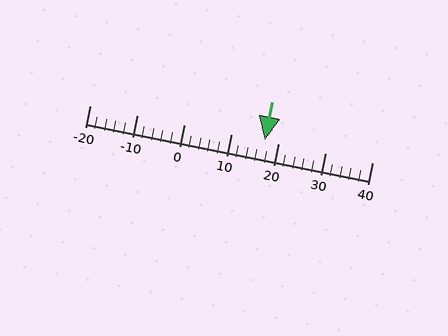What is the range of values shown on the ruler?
The ruler shows values from -20 to 40.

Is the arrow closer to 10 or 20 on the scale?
The arrow is closer to 20.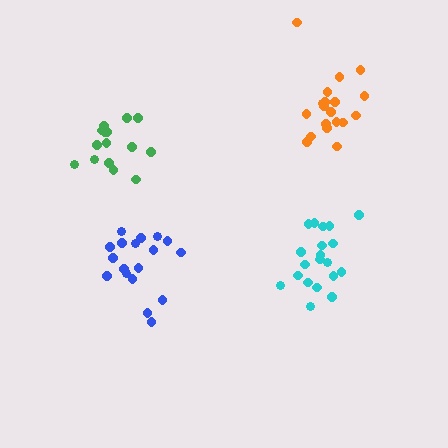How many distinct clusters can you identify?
There are 4 distinct clusters.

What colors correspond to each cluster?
The clusters are colored: blue, cyan, green, orange.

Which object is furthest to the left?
The green cluster is leftmost.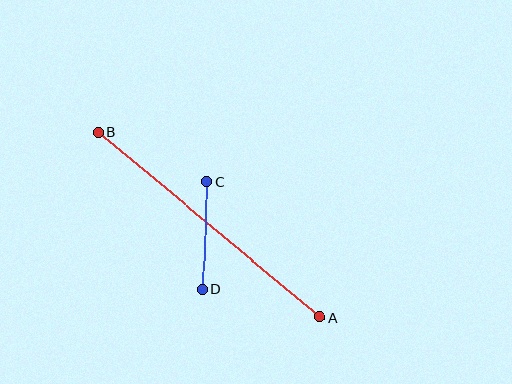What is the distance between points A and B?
The distance is approximately 289 pixels.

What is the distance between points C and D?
The distance is approximately 107 pixels.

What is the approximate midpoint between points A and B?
The midpoint is at approximately (209, 225) pixels.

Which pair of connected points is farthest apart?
Points A and B are farthest apart.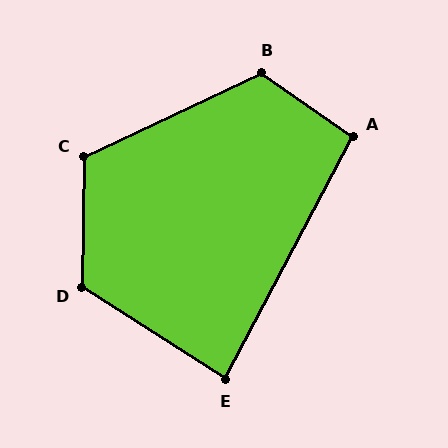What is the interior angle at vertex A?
Approximately 97 degrees (obtuse).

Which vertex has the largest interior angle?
D, at approximately 122 degrees.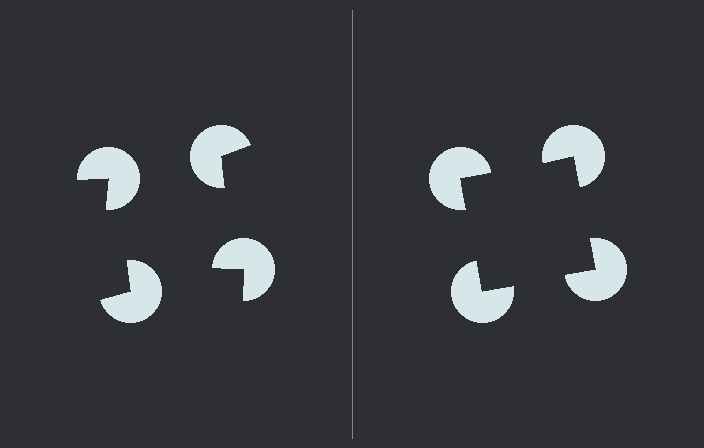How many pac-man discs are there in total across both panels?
8 — 4 on each side.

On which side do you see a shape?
An illusory square appears on the right side. On the left side the wedge cuts are rotated, so no coherent shape forms.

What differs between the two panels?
The pac-man discs are positioned identically on both sides; only the wedge orientations differ. On the right they align to a square; on the left they are misaligned.